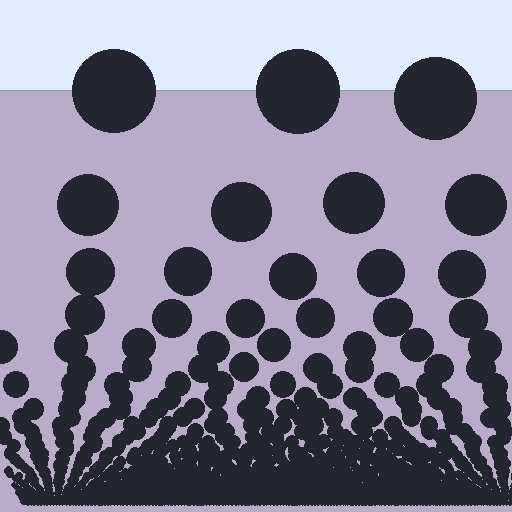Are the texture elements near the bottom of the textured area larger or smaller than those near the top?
Smaller. The gradient is inverted — elements near the bottom are smaller and denser.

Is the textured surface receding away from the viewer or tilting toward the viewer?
The surface appears to tilt toward the viewer. Texture elements get larger and sparser toward the top.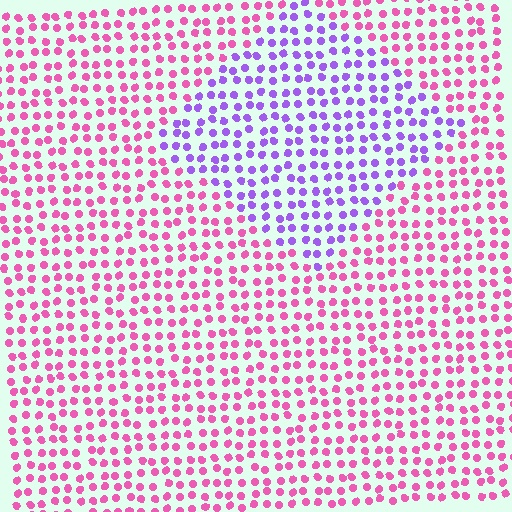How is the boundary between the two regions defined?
The boundary is defined purely by a slight shift in hue (about 54 degrees). Spacing, size, and orientation are identical on both sides.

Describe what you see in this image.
The image is filled with small pink elements in a uniform arrangement. A diamond-shaped region is visible where the elements are tinted to a slightly different hue, forming a subtle color boundary.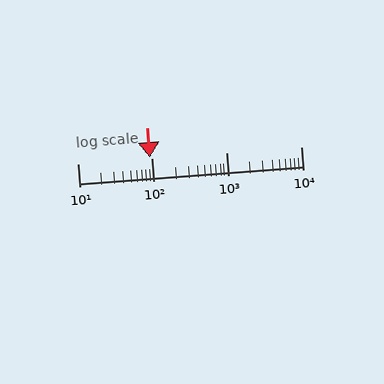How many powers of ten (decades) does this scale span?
The scale spans 3 decades, from 10 to 10000.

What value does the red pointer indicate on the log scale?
The pointer indicates approximately 94.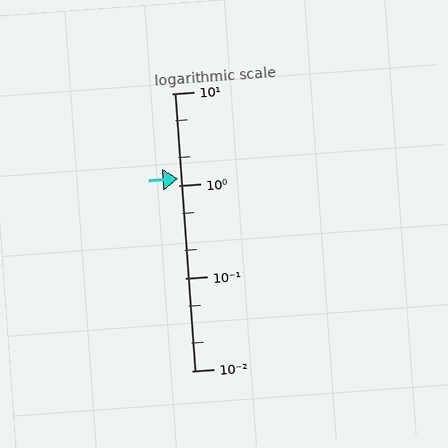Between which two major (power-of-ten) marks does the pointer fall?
The pointer is between 1 and 10.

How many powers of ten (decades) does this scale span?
The scale spans 3 decades, from 0.01 to 10.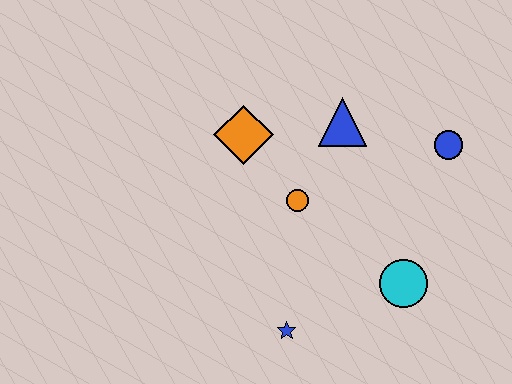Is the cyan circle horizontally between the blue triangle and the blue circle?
Yes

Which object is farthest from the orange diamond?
The cyan circle is farthest from the orange diamond.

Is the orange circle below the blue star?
No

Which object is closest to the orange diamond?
The orange circle is closest to the orange diamond.